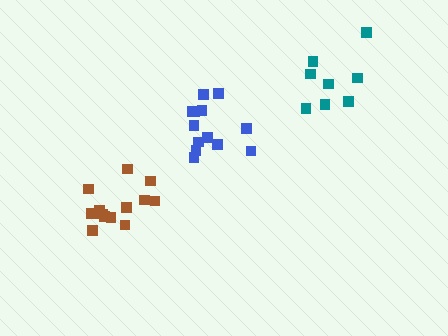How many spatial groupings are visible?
There are 3 spatial groupings.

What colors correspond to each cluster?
The clusters are colored: blue, brown, teal.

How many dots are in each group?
Group 1: 13 dots, Group 2: 13 dots, Group 3: 8 dots (34 total).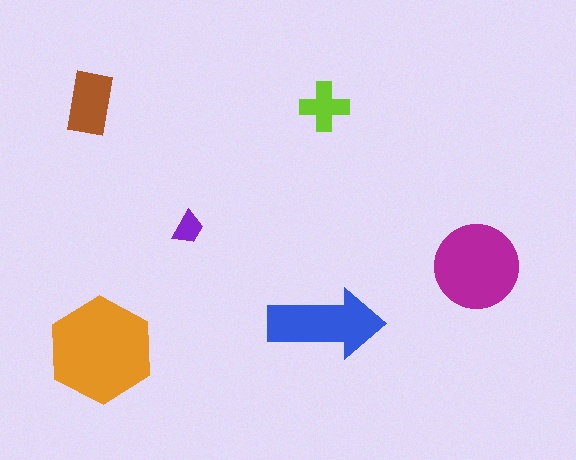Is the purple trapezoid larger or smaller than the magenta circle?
Smaller.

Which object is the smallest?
The purple trapezoid.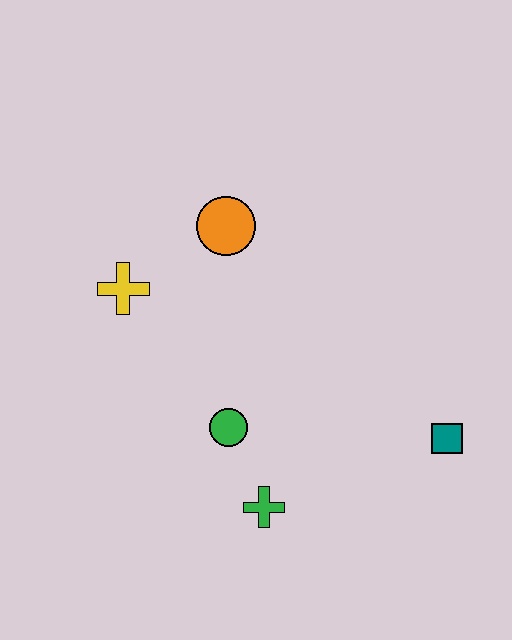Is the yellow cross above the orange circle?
No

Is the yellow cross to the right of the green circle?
No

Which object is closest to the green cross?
The green circle is closest to the green cross.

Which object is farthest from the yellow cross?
The teal square is farthest from the yellow cross.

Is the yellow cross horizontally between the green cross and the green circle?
No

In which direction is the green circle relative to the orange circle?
The green circle is below the orange circle.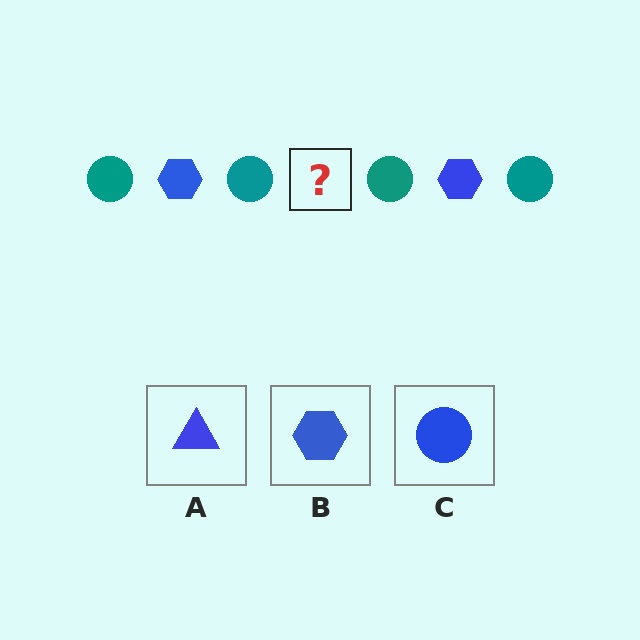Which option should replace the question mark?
Option B.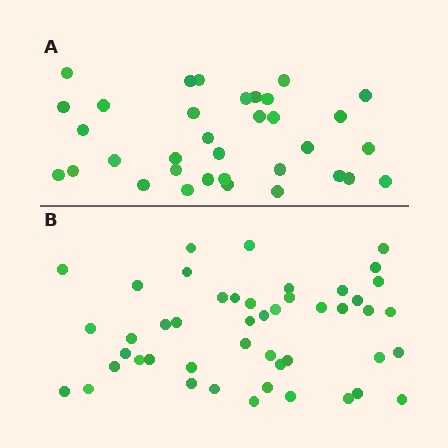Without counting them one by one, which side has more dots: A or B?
Region B (the bottom region) has more dots.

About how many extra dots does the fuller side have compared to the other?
Region B has approximately 15 more dots than region A.